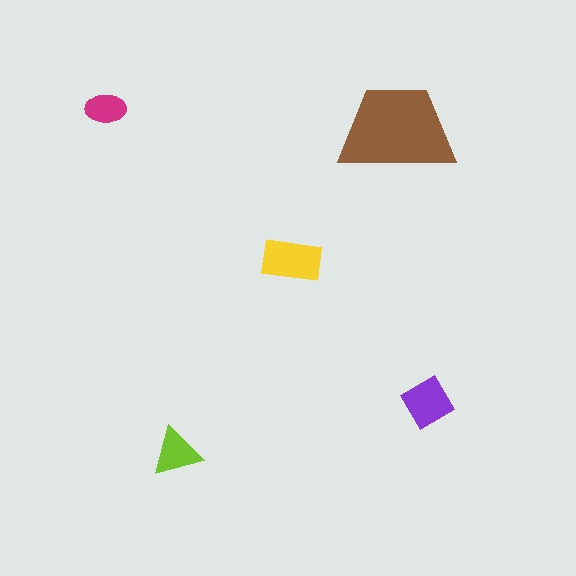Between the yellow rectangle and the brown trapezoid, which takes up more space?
The brown trapezoid.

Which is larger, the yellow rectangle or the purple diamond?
The yellow rectangle.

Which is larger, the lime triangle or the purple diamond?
The purple diamond.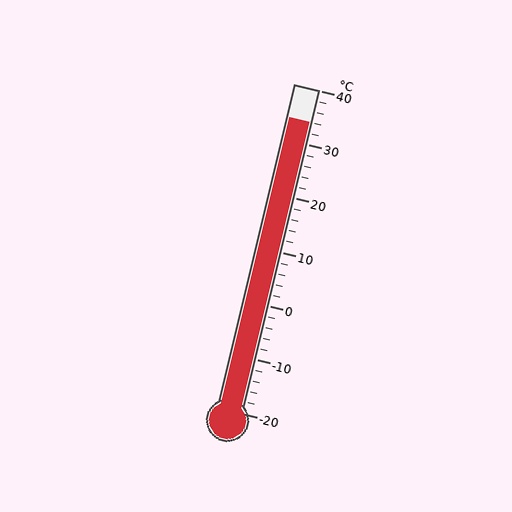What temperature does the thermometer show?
The thermometer shows approximately 34°C.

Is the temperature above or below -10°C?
The temperature is above -10°C.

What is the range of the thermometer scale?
The thermometer scale ranges from -20°C to 40°C.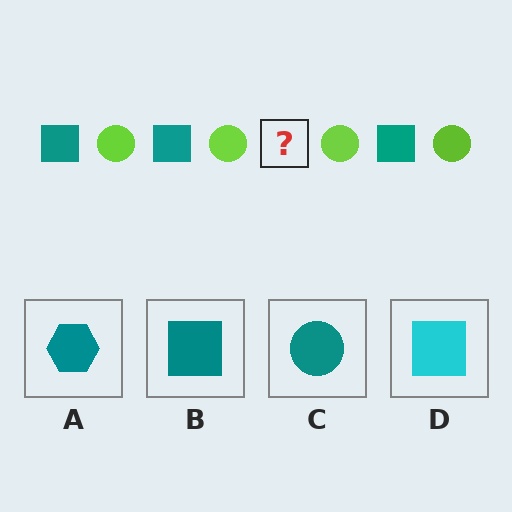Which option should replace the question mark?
Option B.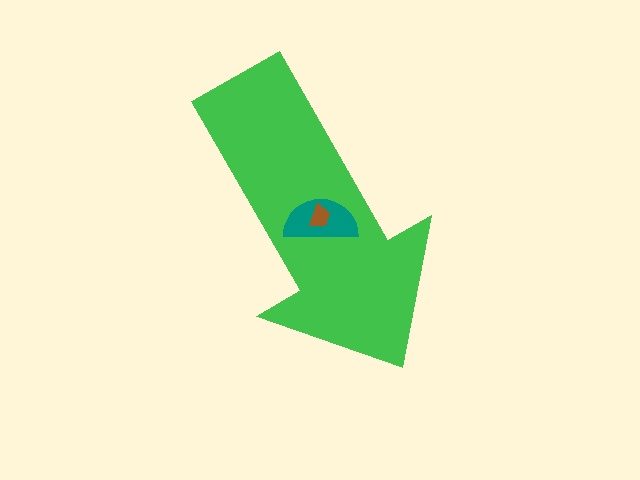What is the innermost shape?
The brown trapezoid.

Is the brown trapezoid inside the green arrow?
Yes.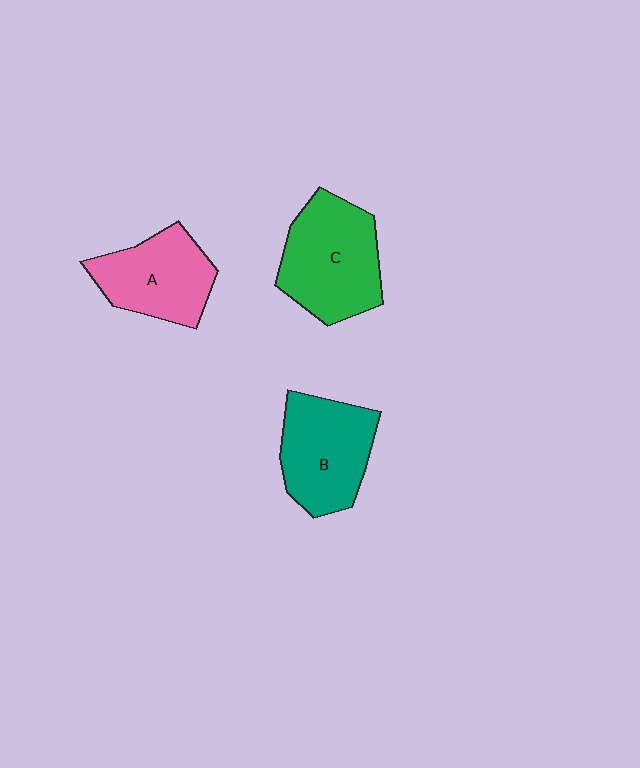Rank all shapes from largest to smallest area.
From largest to smallest: C (green), B (teal), A (pink).